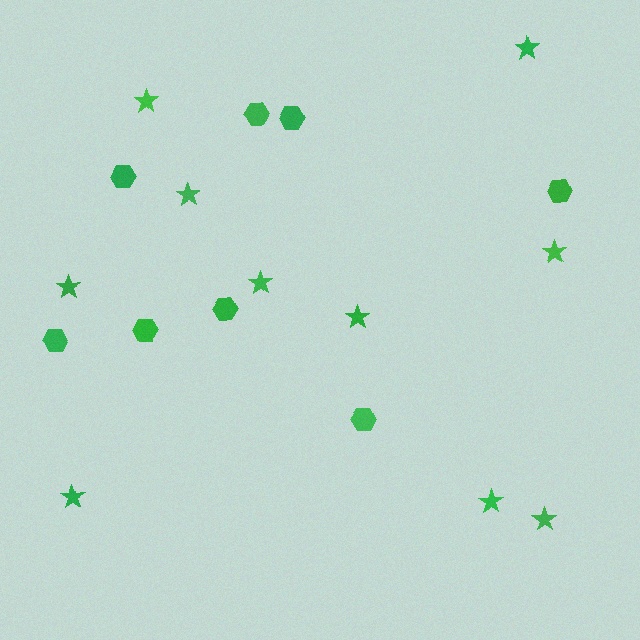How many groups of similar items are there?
There are 2 groups: one group of hexagons (8) and one group of stars (10).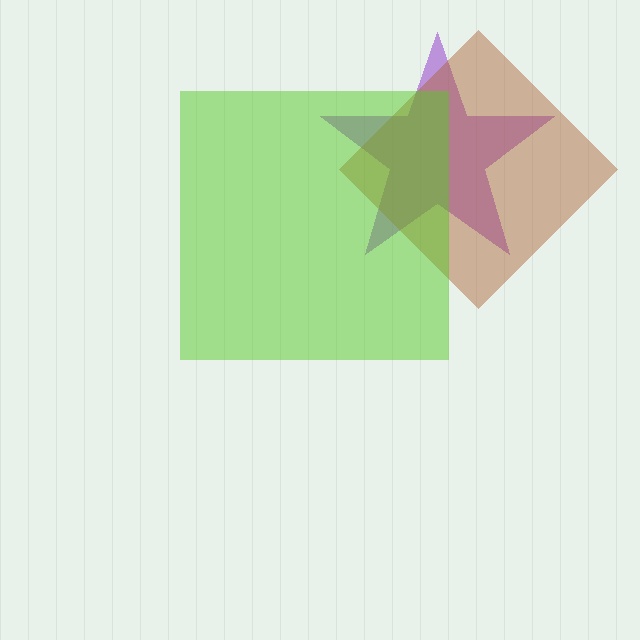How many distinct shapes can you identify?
There are 3 distinct shapes: a purple star, a brown diamond, a lime square.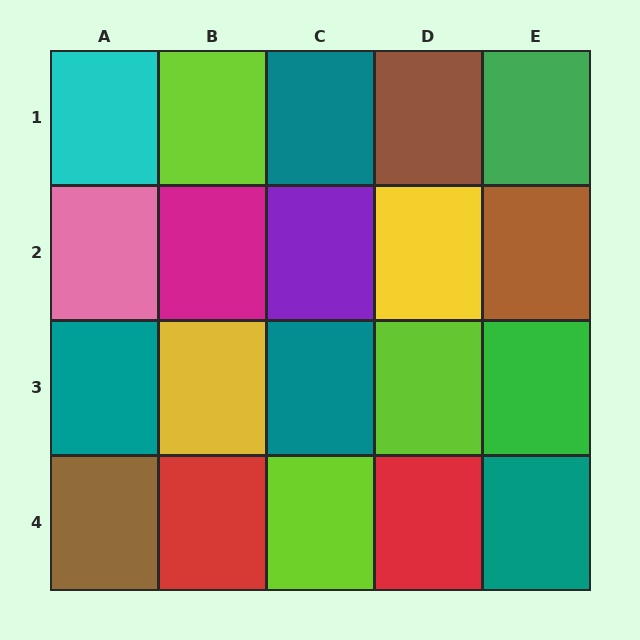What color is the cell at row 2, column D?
Yellow.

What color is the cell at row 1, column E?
Green.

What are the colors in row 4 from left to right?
Brown, red, lime, red, teal.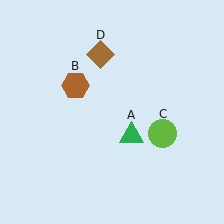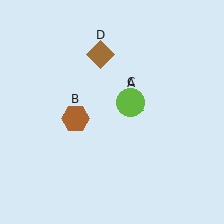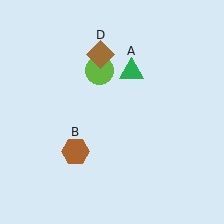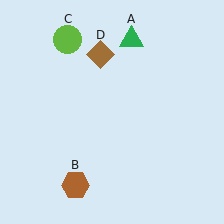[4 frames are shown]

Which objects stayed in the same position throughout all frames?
Brown diamond (object D) remained stationary.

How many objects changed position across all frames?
3 objects changed position: green triangle (object A), brown hexagon (object B), lime circle (object C).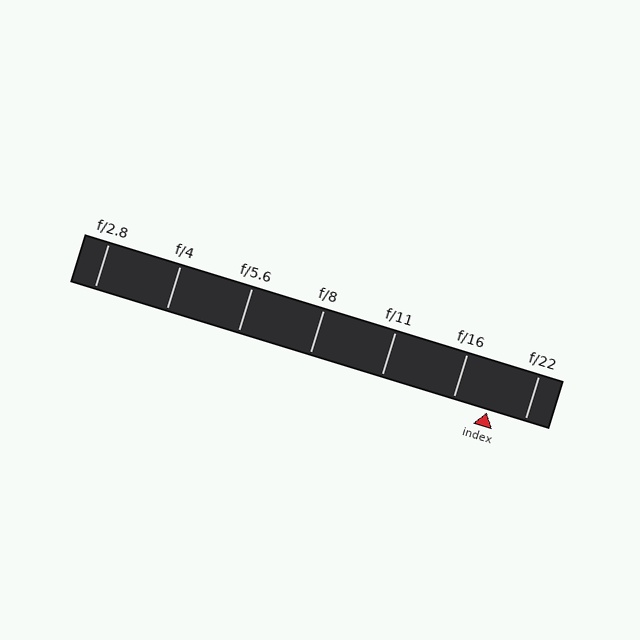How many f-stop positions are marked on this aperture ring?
There are 7 f-stop positions marked.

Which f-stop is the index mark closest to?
The index mark is closest to f/16.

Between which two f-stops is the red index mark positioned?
The index mark is between f/16 and f/22.